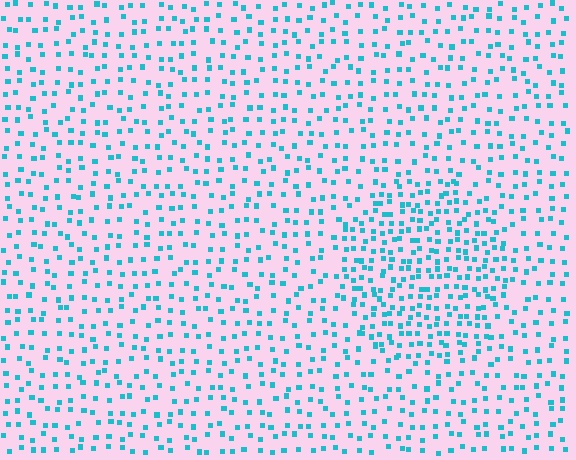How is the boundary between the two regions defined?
The boundary is defined by a change in element density (approximately 1.8x ratio). All elements are the same color, size, and shape.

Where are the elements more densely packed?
The elements are more densely packed inside the circle boundary.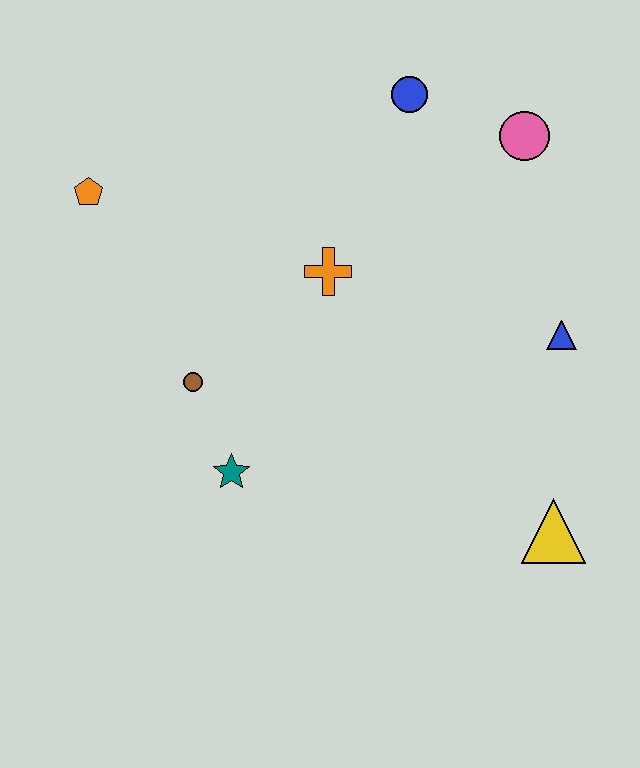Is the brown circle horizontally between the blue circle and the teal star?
No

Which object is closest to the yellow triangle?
The blue triangle is closest to the yellow triangle.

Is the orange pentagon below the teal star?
No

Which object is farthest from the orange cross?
The yellow triangle is farthest from the orange cross.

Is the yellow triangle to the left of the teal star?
No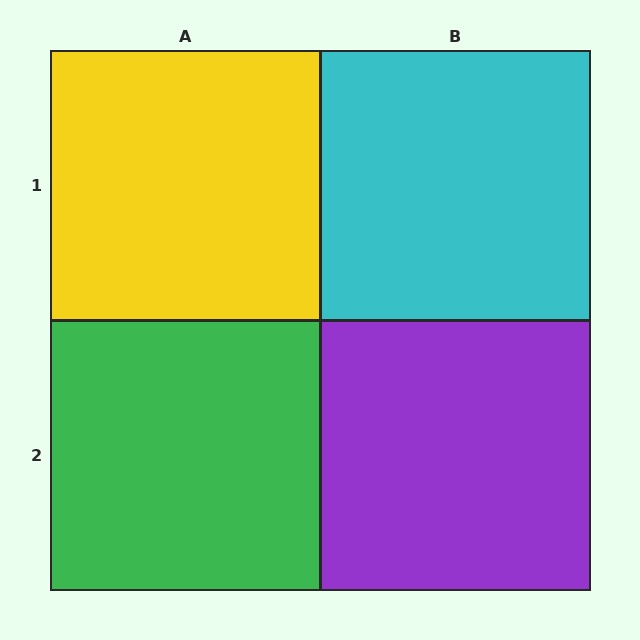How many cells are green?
1 cell is green.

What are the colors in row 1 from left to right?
Yellow, cyan.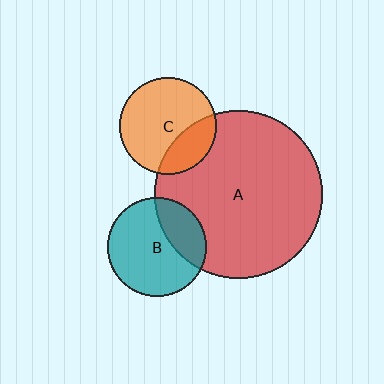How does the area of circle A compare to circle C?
Approximately 3.0 times.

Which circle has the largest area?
Circle A (red).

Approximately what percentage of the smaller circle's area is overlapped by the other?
Approximately 30%.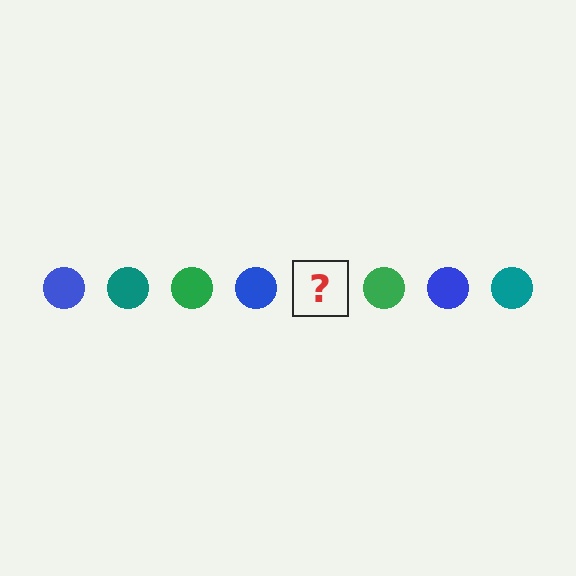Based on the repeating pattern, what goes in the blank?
The blank should be a teal circle.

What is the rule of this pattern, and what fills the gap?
The rule is that the pattern cycles through blue, teal, green circles. The gap should be filled with a teal circle.